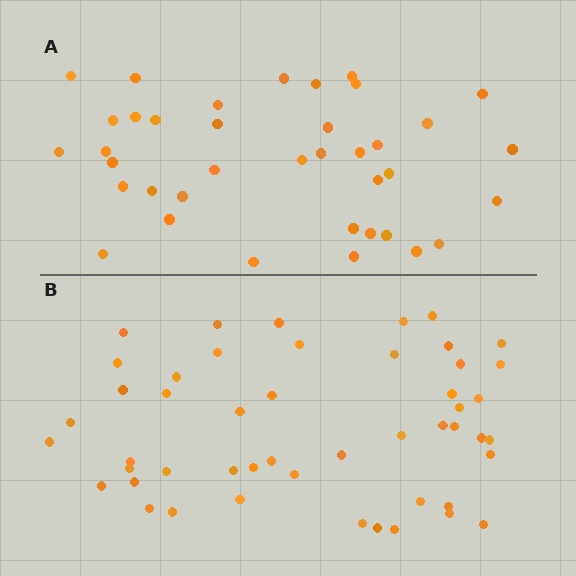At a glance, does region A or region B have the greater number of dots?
Region B (the bottom region) has more dots.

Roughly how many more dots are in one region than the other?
Region B has roughly 12 or so more dots than region A.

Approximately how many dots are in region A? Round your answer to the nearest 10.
About 40 dots. (The exact count is 38, which rounds to 40.)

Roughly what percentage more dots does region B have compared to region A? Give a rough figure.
About 30% more.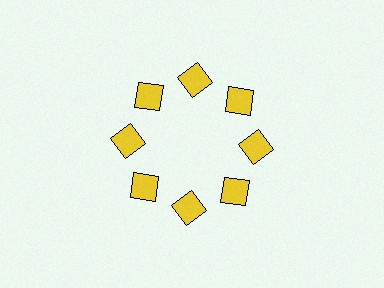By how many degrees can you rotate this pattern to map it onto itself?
The pattern maps onto itself every 45 degrees of rotation.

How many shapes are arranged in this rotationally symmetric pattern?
There are 8 shapes, arranged in 8 groups of 1.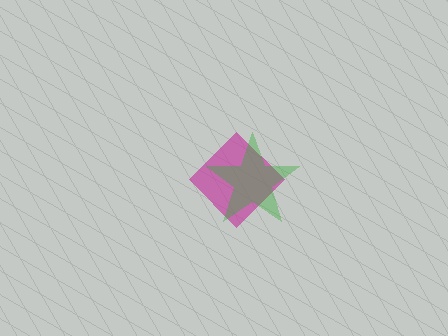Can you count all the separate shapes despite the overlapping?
Yes, there are 2 separate shapes.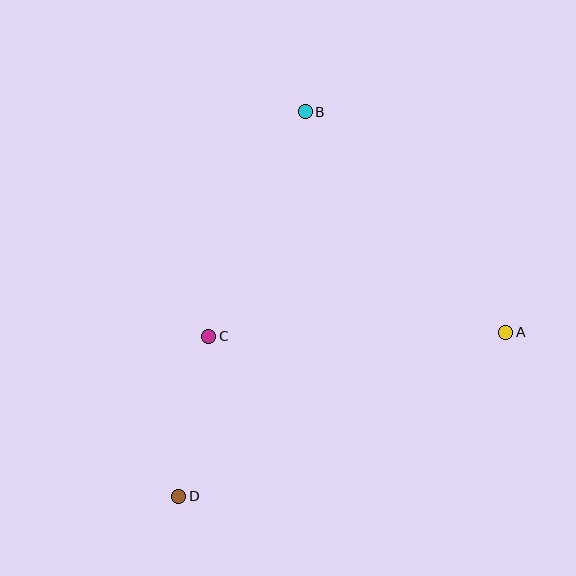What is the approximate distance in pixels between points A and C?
The distance between A and C is approximately 297 pixels.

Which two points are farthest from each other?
Points B and D are farthest from each other.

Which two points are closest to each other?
Points C and D are closest to each other.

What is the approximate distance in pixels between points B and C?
The distance between B and C is approximately 245 pixels.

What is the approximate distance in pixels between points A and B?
The distance between A and B is approximately 298 pixels.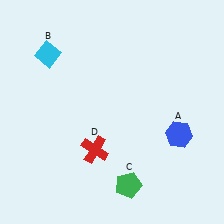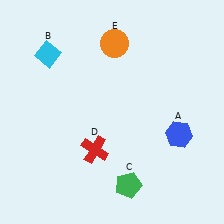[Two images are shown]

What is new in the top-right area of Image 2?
An orange circle (E) was added in the top-right area of Image 2.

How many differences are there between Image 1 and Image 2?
There is 1 difference between the two images.